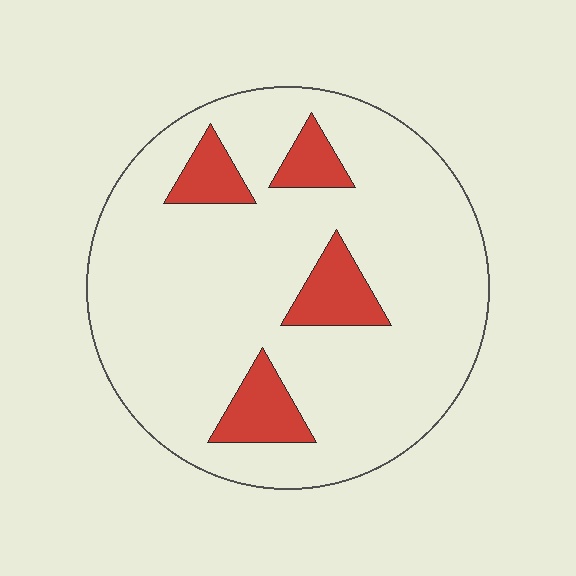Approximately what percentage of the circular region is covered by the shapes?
Approximately 15%.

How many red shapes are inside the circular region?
4.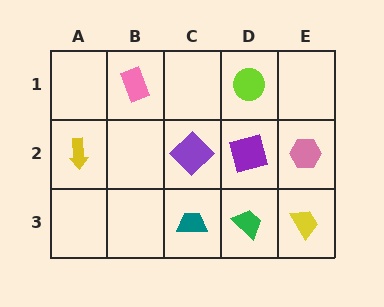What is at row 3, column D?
A green trapezoid.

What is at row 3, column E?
A yellow trapezoid.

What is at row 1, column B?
A pink rectangle.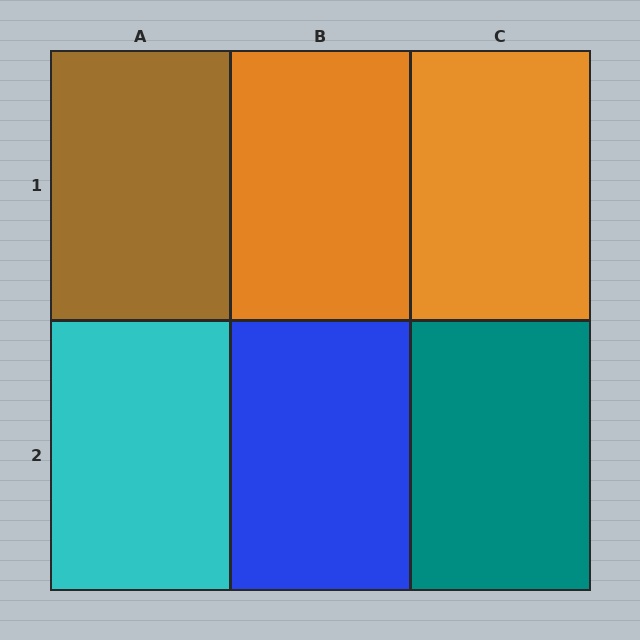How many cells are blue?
1 cell is blue.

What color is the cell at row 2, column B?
Blue.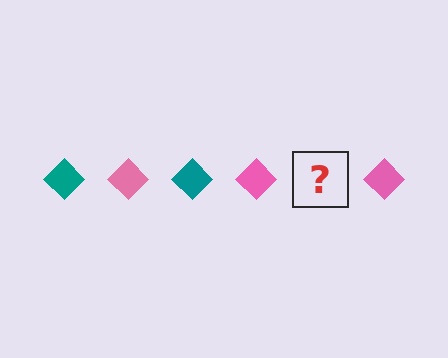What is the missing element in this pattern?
The missing element is a teal diamond.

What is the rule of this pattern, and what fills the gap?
The rule is that the pattern cycles through teal, pink diamonds. The gap should be filled with a teal diamond.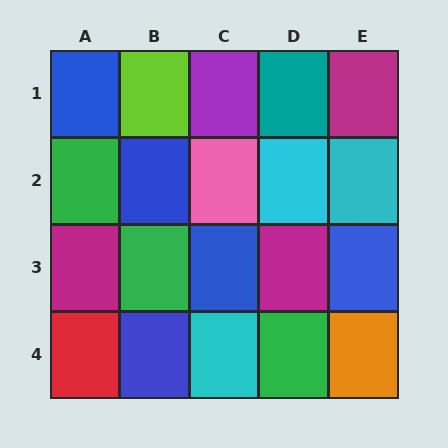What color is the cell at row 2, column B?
Blue.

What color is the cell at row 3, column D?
Magenta.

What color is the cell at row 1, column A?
Blue.